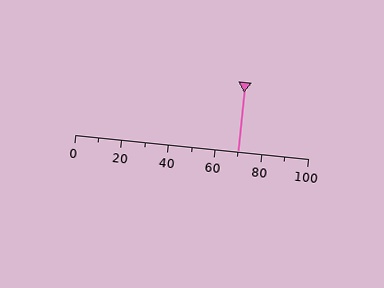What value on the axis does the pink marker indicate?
The marker indicates approximately 70.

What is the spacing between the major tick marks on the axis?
The major ticks are spaced 20 apart.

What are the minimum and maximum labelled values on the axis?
The axis runs from 0 to 100.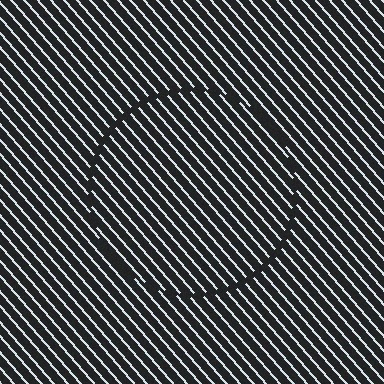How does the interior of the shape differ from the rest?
The interior of the shape contains the same grating, shifted by half a period — the contour is defined by the phase discontinuity where line-ends from the inner and outer gratings abut.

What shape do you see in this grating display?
An illusory circle. The interior of the shape contains the same grating, shifted by half a period — the contour is defined by the phase discontinuity where line-ends from the inner and outer gratings abut.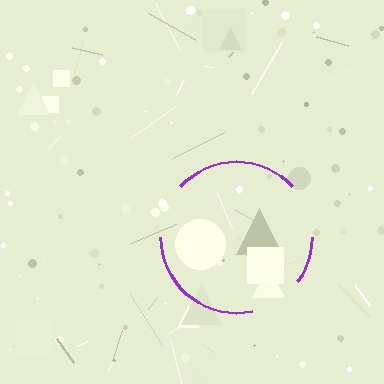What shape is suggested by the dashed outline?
The dashed outline suggests a circle.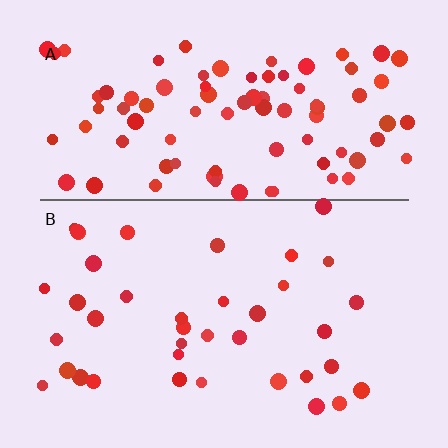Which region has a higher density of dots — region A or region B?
A (the top).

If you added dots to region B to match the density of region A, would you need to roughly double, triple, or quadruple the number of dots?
Approximately double.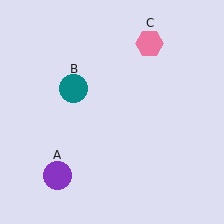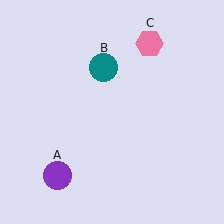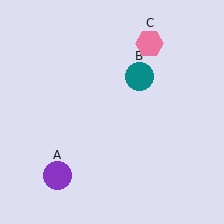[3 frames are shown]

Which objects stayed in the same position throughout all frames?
Purple circle (object A) and pink hexagon (object C) remained stationary.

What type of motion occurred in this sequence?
The teal circle (object B) rotated clockwise around the center of the scene.